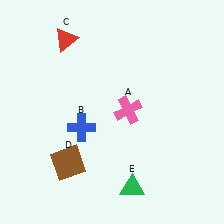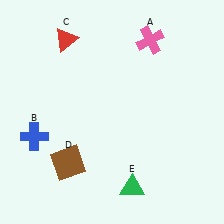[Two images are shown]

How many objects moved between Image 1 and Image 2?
2 objects moved between the two images.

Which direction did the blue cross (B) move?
The blue cross (B) moved left.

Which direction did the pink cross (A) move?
The pink cross (A) moved up.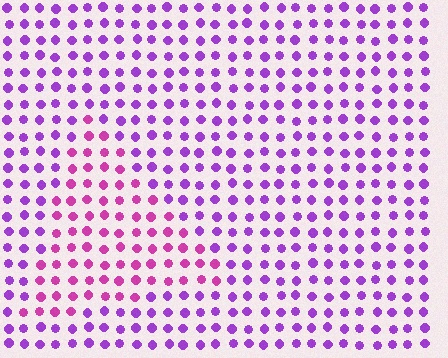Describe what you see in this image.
The image is filled with small purple elements in a uniform arrangement. A triangle-shaped region is visible where the elements are tinted to a slightly different hue, forming a subtle color boundary.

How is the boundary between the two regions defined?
The boundary is defined purely by a slight shift in hue (about 35 degrees). Spacing, size, and orientation are identical on both sides.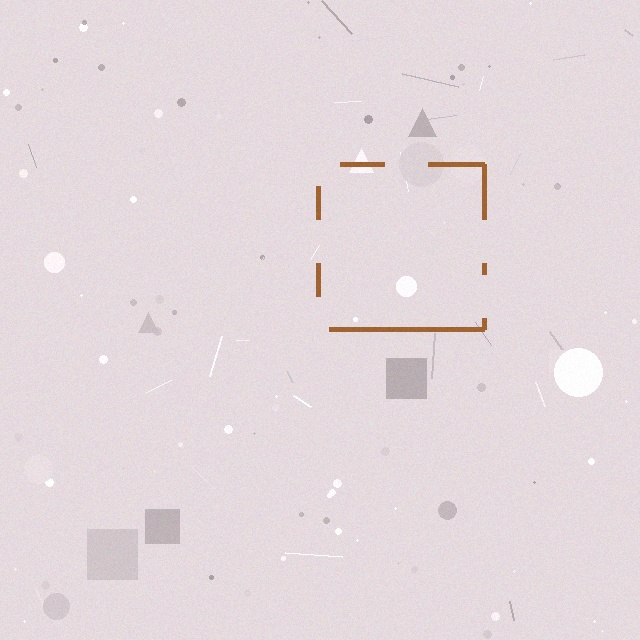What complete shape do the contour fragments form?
The contour fragments form a square.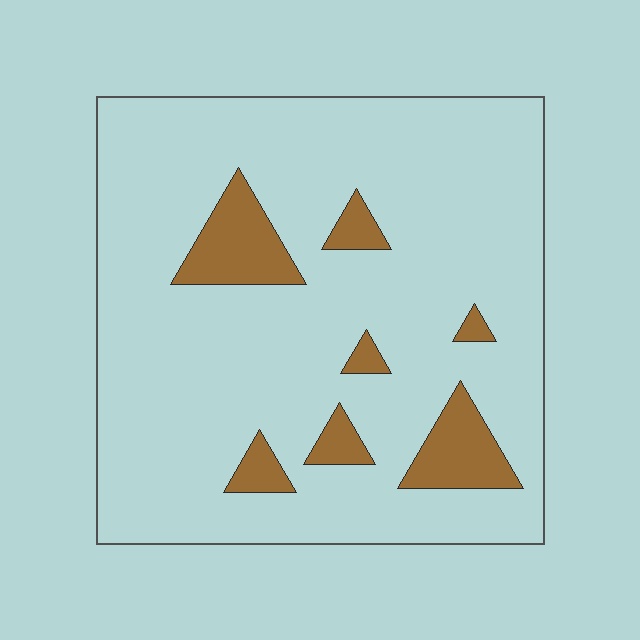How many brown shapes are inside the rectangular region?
7.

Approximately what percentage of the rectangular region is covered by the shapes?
Approximately 10%.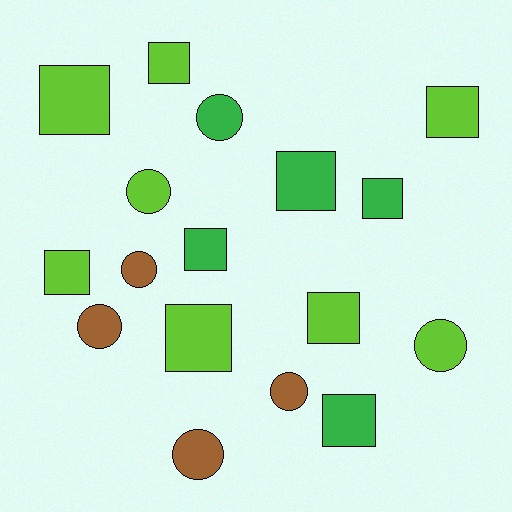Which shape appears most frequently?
Square, with 10 objects.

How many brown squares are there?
There are no brown squares.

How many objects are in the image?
There are 17 objects.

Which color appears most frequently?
Lime, with 8 objects.